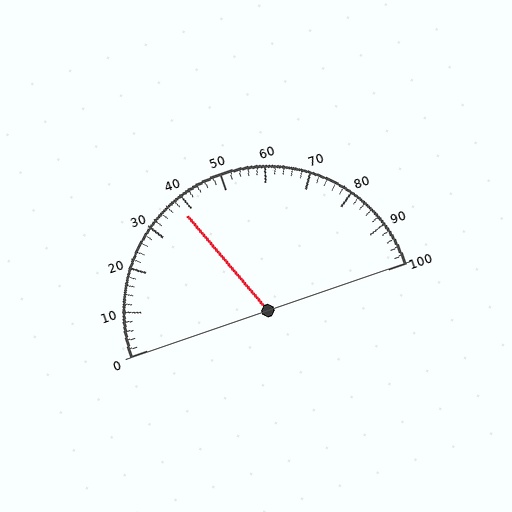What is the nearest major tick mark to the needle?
The nearest major tick mark is 40.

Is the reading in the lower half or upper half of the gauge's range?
The reading is in the lower half of the range (0 to 100).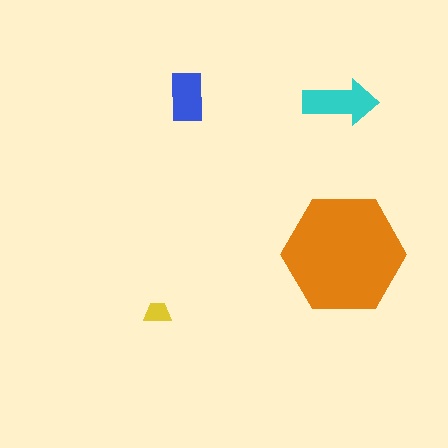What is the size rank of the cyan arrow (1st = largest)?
2nd.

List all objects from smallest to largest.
The yellow trapezoid, the blue rectangle, the cyan arrow, the orange hexagon.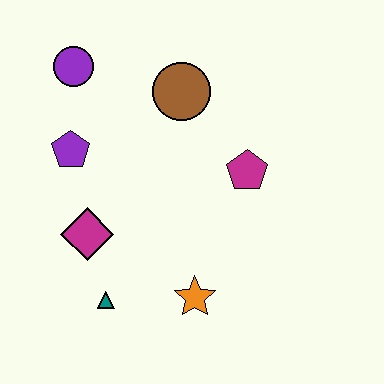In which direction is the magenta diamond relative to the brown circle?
The magenta diamond is below the brown circle.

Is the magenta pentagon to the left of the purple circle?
No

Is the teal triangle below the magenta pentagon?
Yes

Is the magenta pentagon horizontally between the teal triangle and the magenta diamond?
No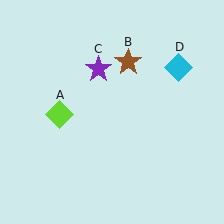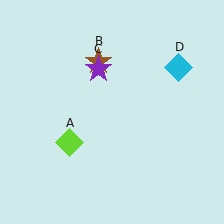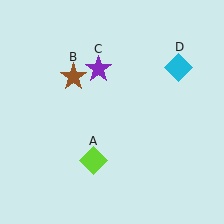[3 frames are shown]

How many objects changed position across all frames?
2 objects changed position: lime diamond (object A), brown star (object B).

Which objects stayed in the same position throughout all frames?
Purple star (object C) and cyan diamond (object D) remained stationary.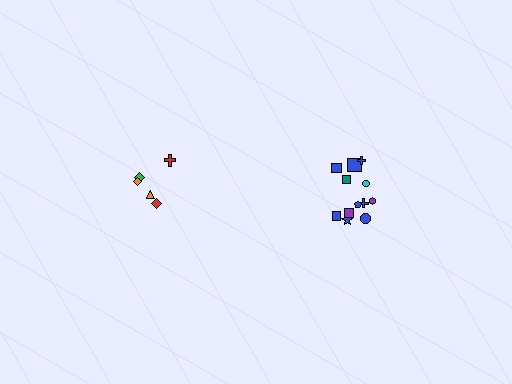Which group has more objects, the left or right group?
The right group.